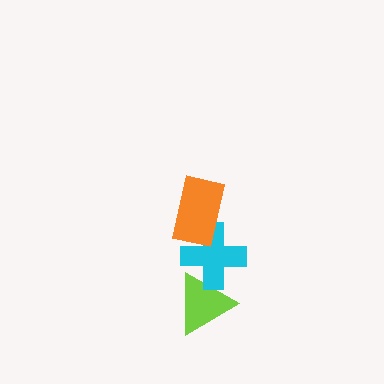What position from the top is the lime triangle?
The lime triangle is 3rd from the top.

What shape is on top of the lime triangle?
The cyan cross is on top of the lime triangle.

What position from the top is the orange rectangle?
The orange rectangle is 1st from the top.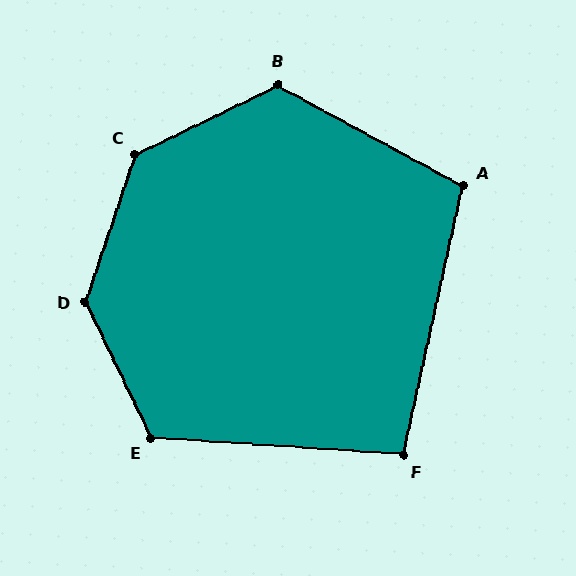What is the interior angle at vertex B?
Approximately 126 degrees (obtuse).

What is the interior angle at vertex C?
Approximately 134 degrees (obtuse).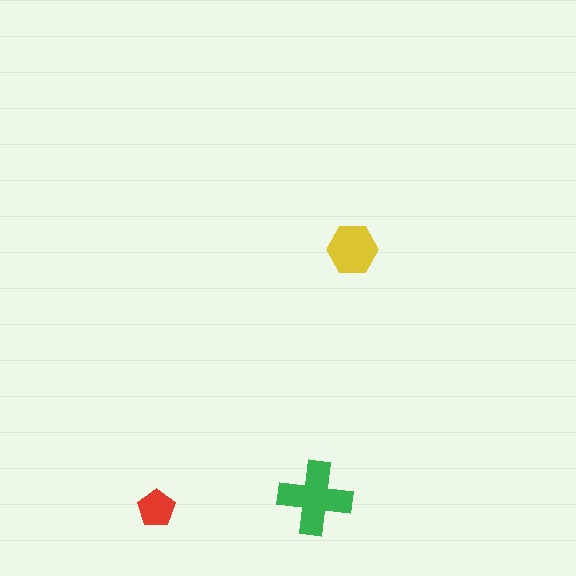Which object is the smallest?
The red pentagon.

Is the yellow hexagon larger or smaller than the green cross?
Smaller.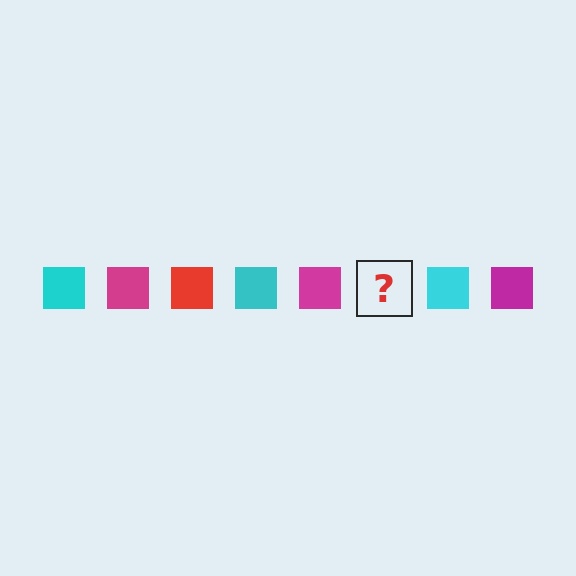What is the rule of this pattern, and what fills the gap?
The rule is that the pattern cycles through cyan, magenta, red squares. The gap should be filled with a red square.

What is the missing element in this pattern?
The missing element is a red square.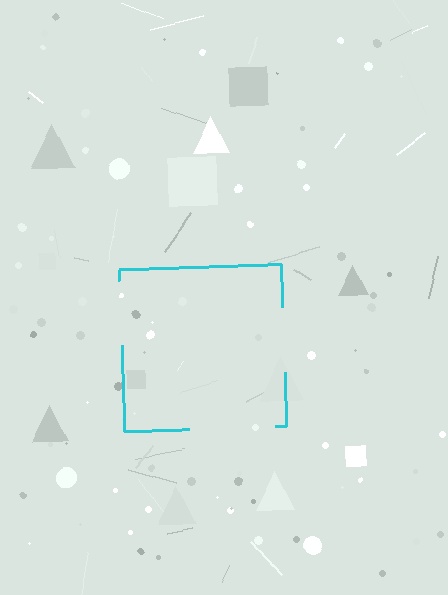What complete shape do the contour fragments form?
The contour fragments form a square.